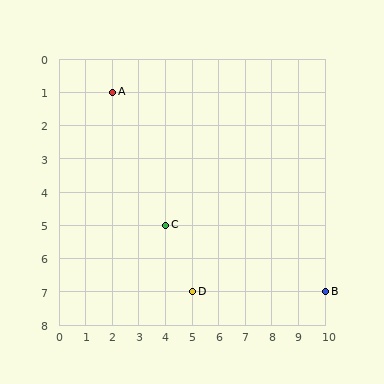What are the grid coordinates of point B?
Point B is at grid coordinates (10, 7).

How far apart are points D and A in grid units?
Points D and A are 3 columns and 6 rows apart (about 6.7 grid units diagonally).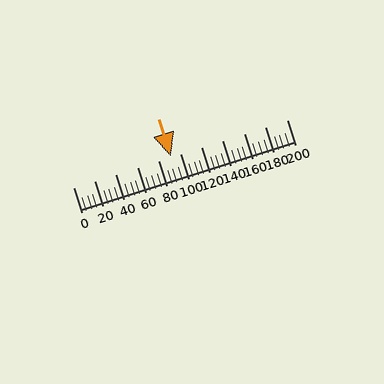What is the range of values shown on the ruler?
The ruler shows values from 0 to 200.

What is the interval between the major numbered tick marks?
The major tick marks are spaced 20 units apart.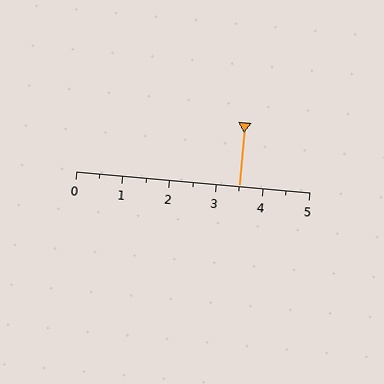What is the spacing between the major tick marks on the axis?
The major ticks are spaced 1 apart.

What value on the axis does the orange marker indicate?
The marker indicates approximately 3.5.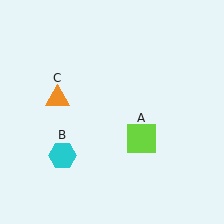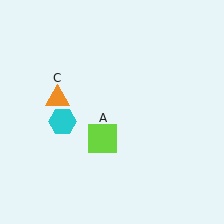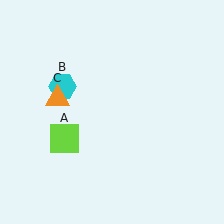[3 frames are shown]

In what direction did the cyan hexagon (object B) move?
The cyan hexagon (object B) moved up.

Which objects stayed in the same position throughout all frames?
Orange triangle (object C) remained stationary.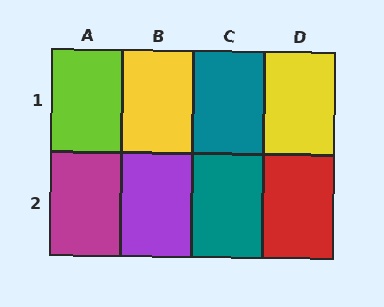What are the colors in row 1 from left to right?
Lime, yellow, teal, yellow.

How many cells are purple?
1 cell is purple.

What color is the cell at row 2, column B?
Purple.